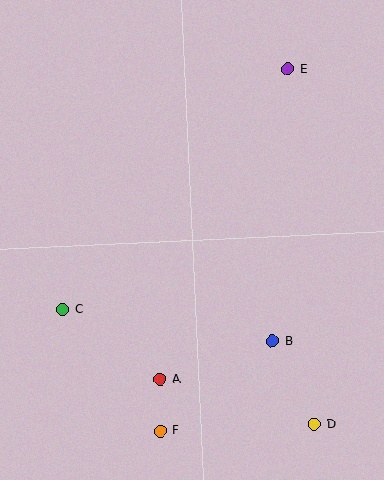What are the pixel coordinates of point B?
Point B is at (273, 341).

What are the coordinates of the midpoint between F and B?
The midpoint between F and B is at (216, 386).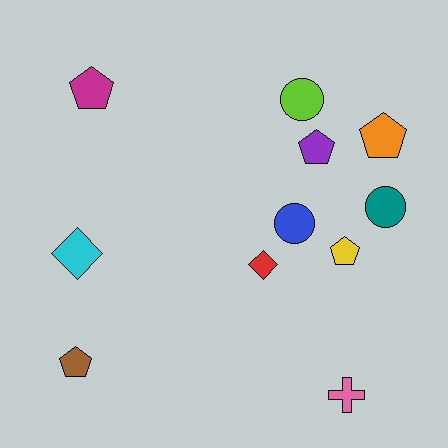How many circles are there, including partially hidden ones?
There are 3 circles.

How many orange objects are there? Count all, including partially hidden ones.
There is 1 orange object.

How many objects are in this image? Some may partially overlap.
There are 11 objects.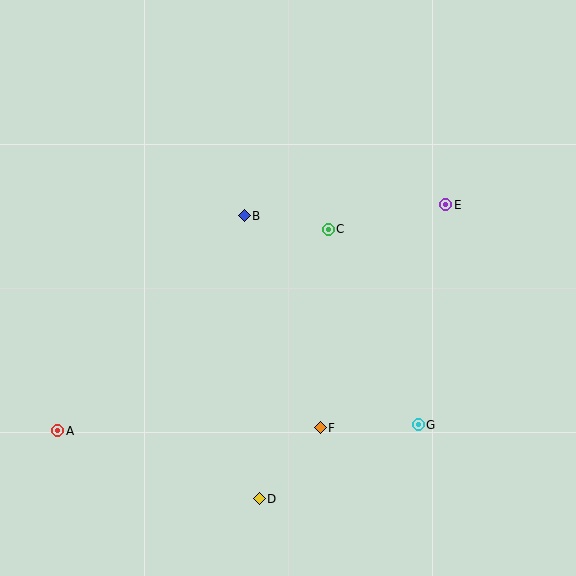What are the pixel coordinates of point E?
Point E is at (446, 205).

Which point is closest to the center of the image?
Point C at (328, 229) is closest to the center.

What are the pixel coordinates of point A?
Point A is at (58, 431).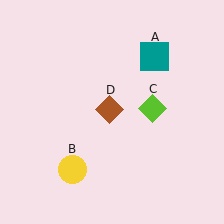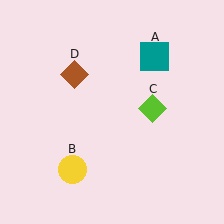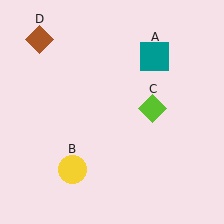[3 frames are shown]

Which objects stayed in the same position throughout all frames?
Teal square (object A) and yellow circle (object B) and lime diamond (object C) remained stationary.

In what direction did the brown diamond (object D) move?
The brown diamond (object D) moved up and to the left.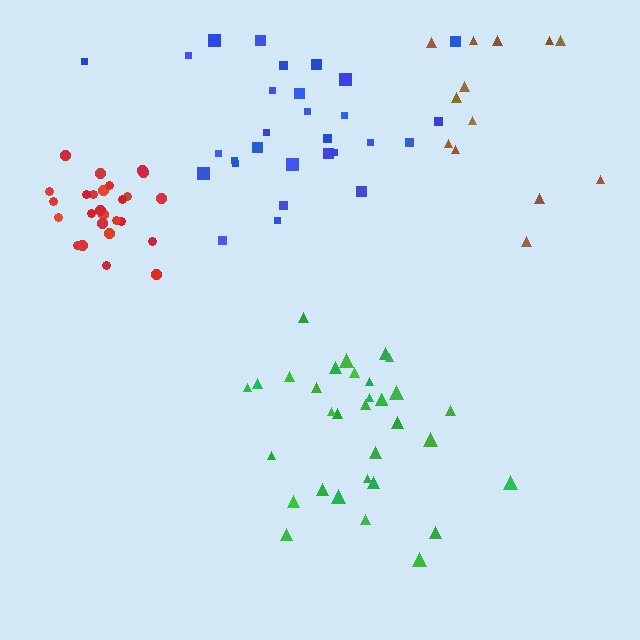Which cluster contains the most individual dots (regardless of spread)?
Green (33).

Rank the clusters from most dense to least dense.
red, green, blue, brown.